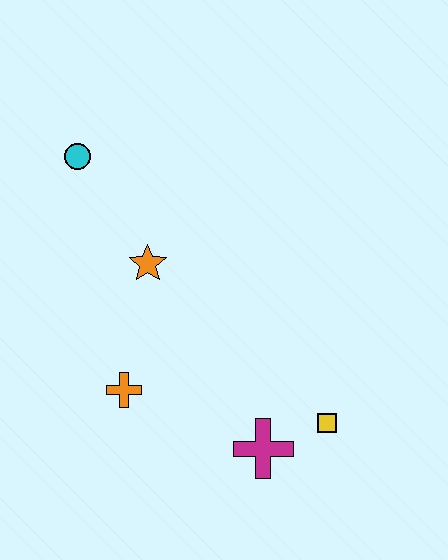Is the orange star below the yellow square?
No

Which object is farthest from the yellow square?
The cyan circle is farthest from the yellow square.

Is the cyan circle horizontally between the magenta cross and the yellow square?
No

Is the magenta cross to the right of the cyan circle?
Yes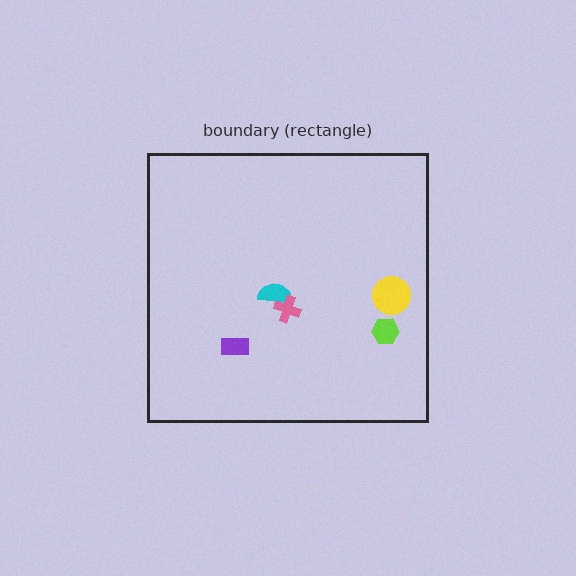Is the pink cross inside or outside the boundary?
Inside.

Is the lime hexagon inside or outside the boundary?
Inside.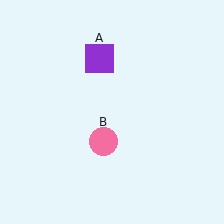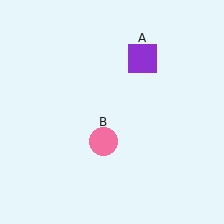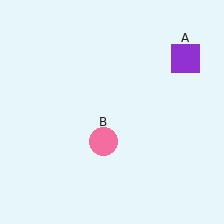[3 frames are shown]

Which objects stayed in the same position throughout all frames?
Pink circle (object B) remained stationary.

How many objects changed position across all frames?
1 object changed position: purple square (object A).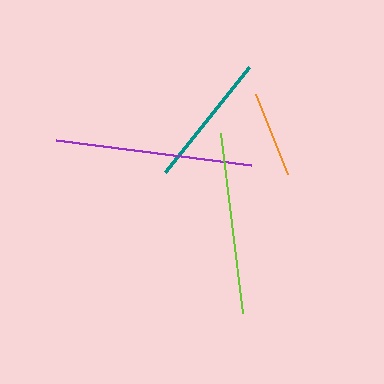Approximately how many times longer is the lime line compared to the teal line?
The lime line is approximately 1.3 times the length of the teal line.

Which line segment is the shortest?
The orange line is the shortest at approximately 86 pixels.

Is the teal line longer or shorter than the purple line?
The purple line is longer than the teal line.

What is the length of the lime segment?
The lime segment is approximately 181 pixels long.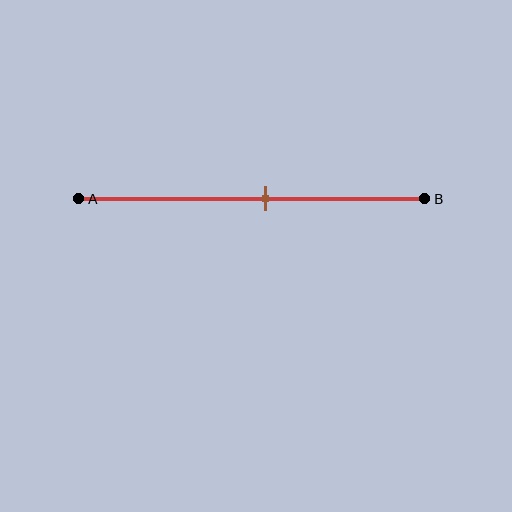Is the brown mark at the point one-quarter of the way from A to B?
No, the mark is at about 55% from A, not at the 25% one-quarter point.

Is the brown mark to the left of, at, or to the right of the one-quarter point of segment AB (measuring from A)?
The brown mark is to the right of the one-quarter point of segment AB.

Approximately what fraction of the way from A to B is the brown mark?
The brown mark is approximately 55% of the way from A to B.